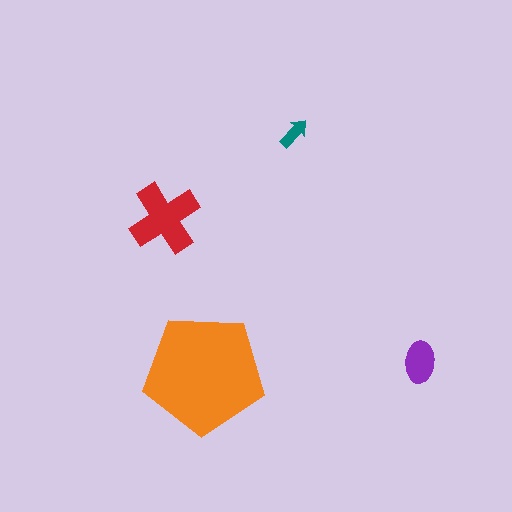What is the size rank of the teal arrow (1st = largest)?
4th.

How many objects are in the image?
There are 4 objects in the image.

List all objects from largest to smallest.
The orange pentagon, the red cross, the purple ellipse, the teal arrow.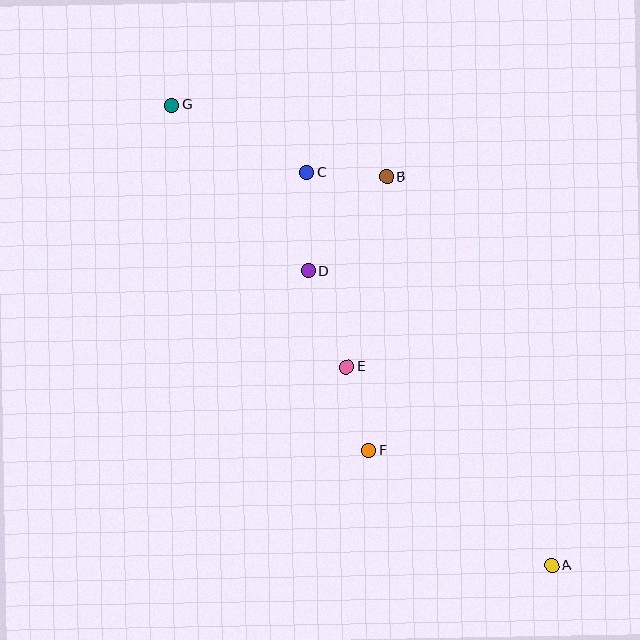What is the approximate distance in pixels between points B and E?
The distance between B and E is approximately 195 pixels.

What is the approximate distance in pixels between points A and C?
The distance between A and C is approximately 463 pixels.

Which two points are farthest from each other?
Points A and G are farthest from each other.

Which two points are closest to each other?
Points B and C are closest to each other.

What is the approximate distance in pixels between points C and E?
The distance between C and E is approximately 198 pixels.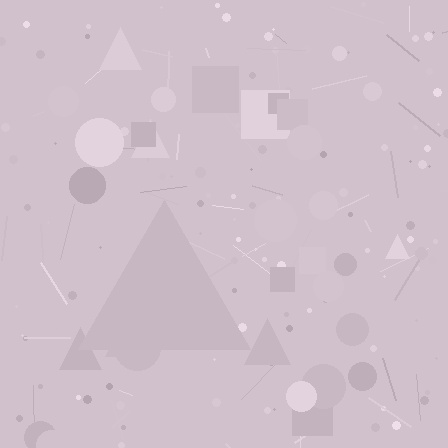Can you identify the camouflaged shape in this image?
The camouflaged shape is a triangle.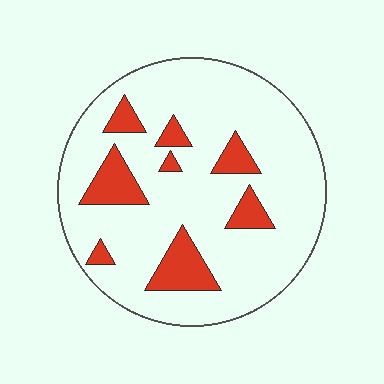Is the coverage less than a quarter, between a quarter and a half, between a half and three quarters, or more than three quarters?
Less than a quarter.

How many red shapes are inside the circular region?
8.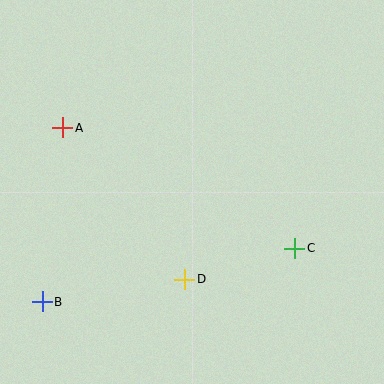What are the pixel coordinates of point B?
Point B is at (42, 302).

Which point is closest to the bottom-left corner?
Point B is closest to the bottom-left corner.